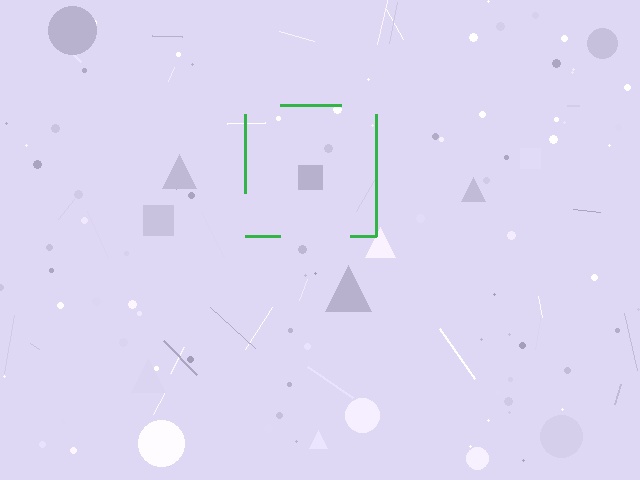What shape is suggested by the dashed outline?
The dashed outline suggests a square.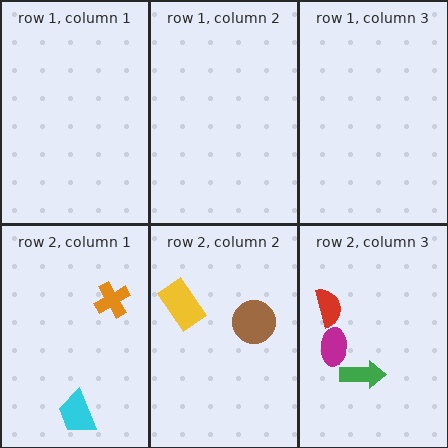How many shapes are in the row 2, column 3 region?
3.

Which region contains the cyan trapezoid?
The row 2, column 1 region.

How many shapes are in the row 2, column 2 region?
2.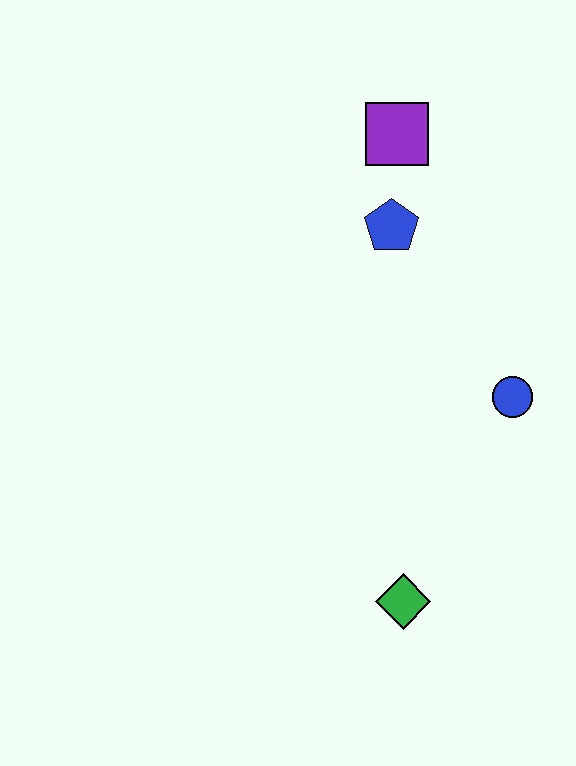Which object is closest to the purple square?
The blue pentagon is closest to the purple square.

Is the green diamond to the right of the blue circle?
No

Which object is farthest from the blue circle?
The purple square is farthest from the blue circle.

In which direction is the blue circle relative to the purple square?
The blue circle is below the purple square.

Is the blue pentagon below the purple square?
Yes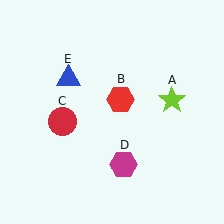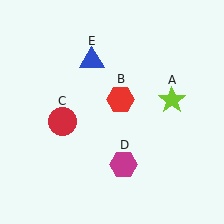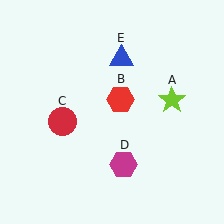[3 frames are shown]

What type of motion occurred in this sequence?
The blue triangle (object E) rotated clockwise around the center of the scene.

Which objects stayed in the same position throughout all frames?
Lime star (object A) and red hexagon (object B) and red circle (object C) and magenta hexagon (object D) remained stationary.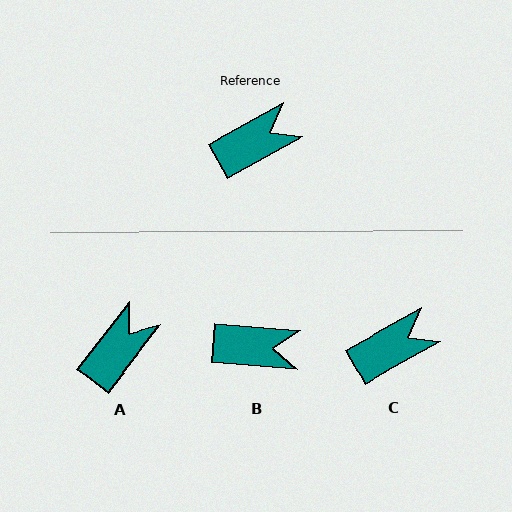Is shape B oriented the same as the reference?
No, it is off by about 34 degrees.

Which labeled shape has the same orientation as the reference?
C.